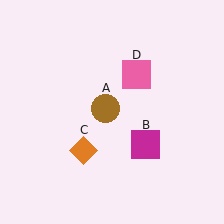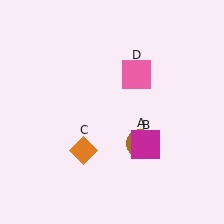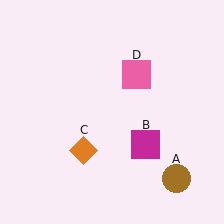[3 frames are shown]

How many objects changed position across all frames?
1 object changed position: brown circle (object A).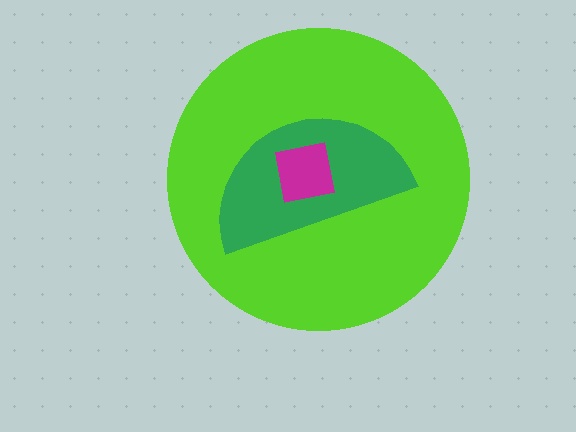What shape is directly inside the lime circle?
The green semicircle.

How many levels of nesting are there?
3.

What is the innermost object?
The magenta square.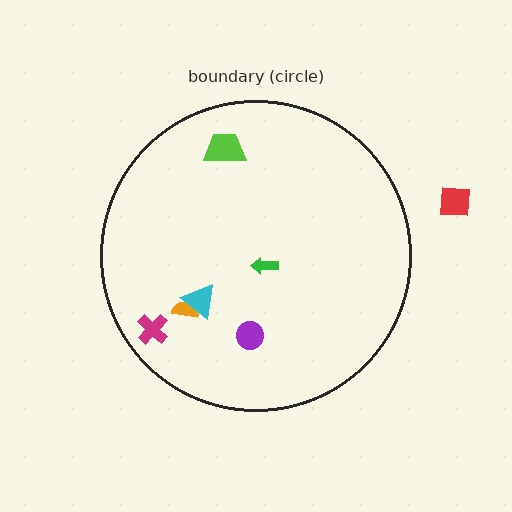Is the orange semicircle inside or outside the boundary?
Inside.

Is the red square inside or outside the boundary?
Outside.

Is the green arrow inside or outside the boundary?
Inside.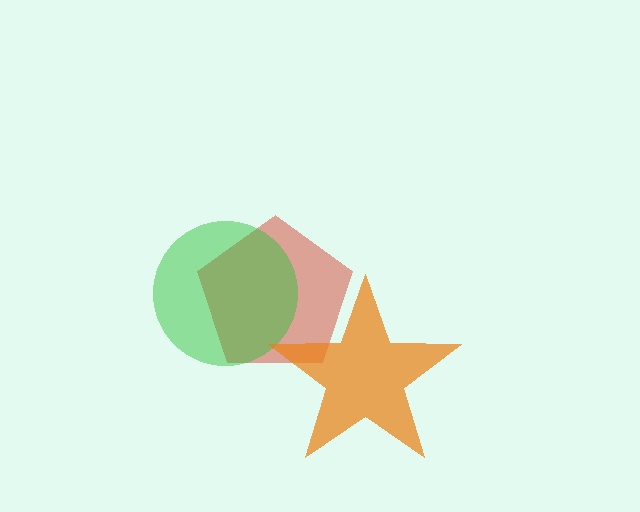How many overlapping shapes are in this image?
There are 3 overlapping shapes in the image.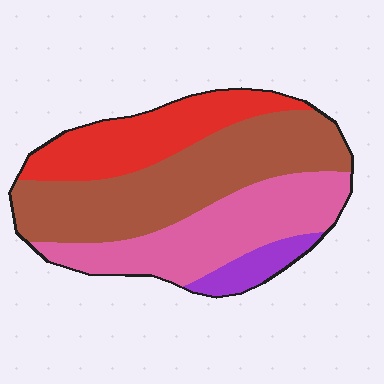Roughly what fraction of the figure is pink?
Pink takes up about one third (1/3) of the figure.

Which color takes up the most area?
Brown, at roughly 40%.